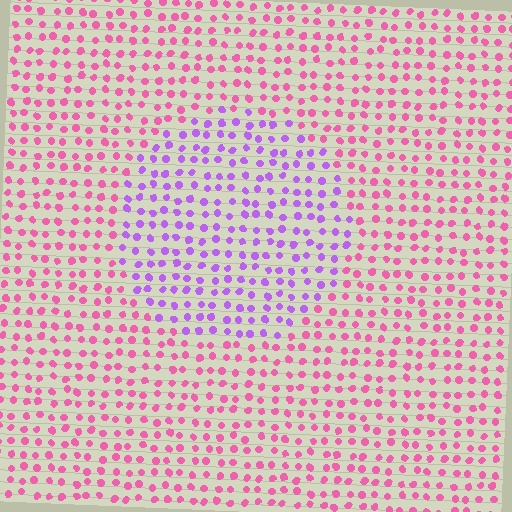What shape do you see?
I see a circle.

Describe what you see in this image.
The image is filled with small pink elements in a uniform arrangement. A circle-shaped region is visible where the elements are tinted to a slightly different hue, forming a subtle color boundary.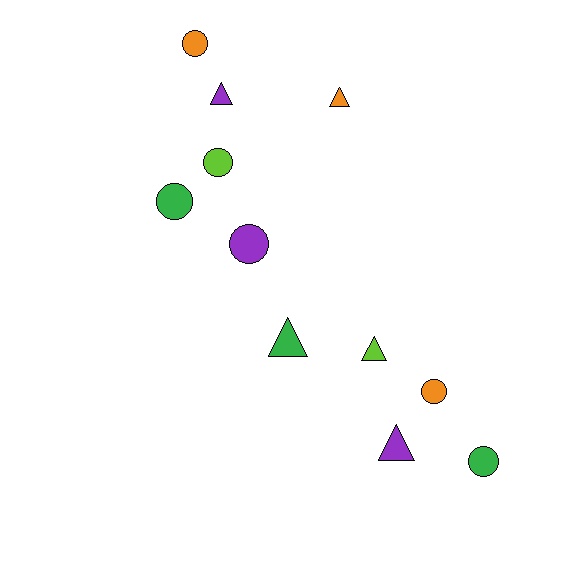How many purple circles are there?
There is 1 purple circle.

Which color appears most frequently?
Green, with 3 objects.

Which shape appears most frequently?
Circle, with 6 objects.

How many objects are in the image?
There are 11 objects.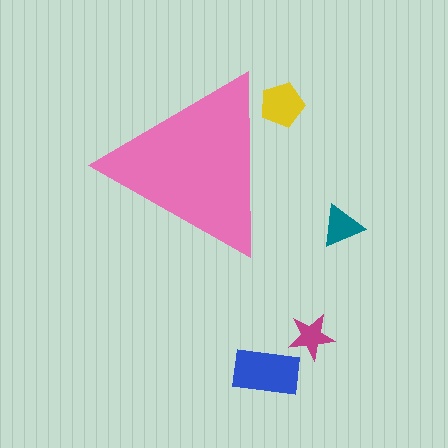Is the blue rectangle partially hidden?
No, the blue rectangle is fully visible.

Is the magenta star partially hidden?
No, the magenta star is fully visible.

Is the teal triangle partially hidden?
No, the teal triangle is fully visible.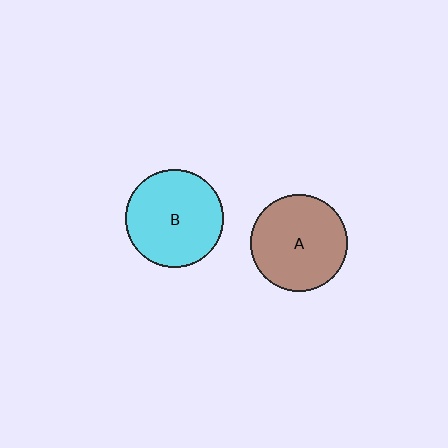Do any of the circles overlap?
No, none of the circles overlap.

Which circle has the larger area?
Circle B (cyan).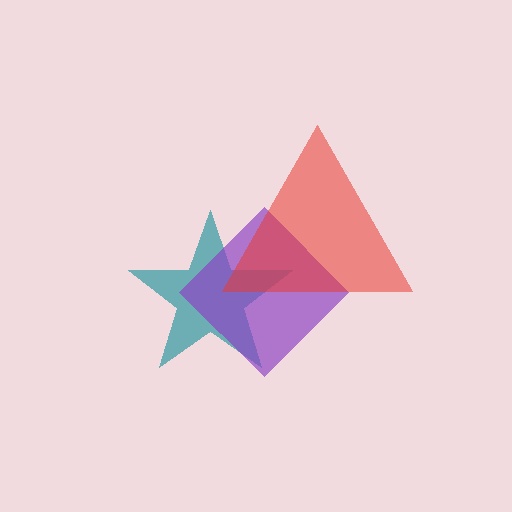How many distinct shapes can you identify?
There are 3 distinct shapes: a teal star, a purple diamond, a red triangle.